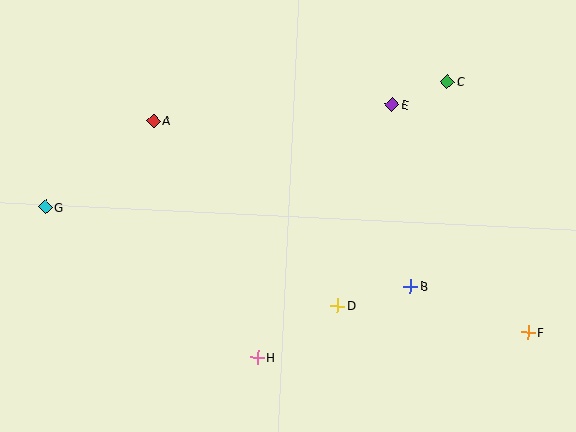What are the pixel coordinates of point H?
Point H is at (258, 357).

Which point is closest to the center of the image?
Point D at (338, 306) is closest to the center.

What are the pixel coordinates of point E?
Point E is at (392, 104).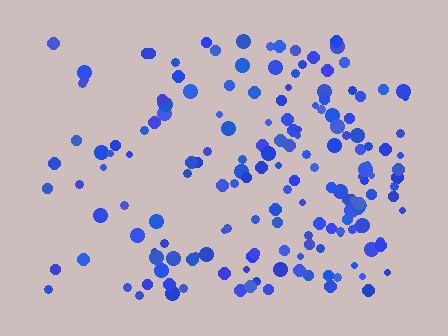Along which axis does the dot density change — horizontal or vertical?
Horizontal.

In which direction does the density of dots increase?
From left to right, with the right side densest.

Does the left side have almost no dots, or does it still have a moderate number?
Still a moderate number, just noticeably fewer than the right.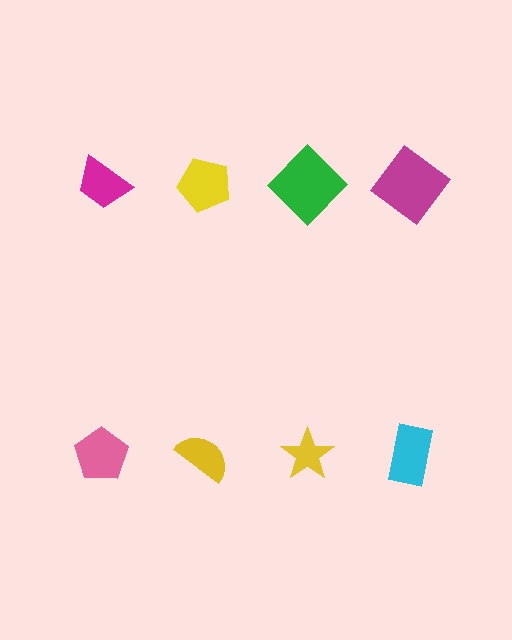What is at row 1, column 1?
A magenta trapezoid.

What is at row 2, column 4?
A cyan rectangle.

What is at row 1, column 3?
A green diamond.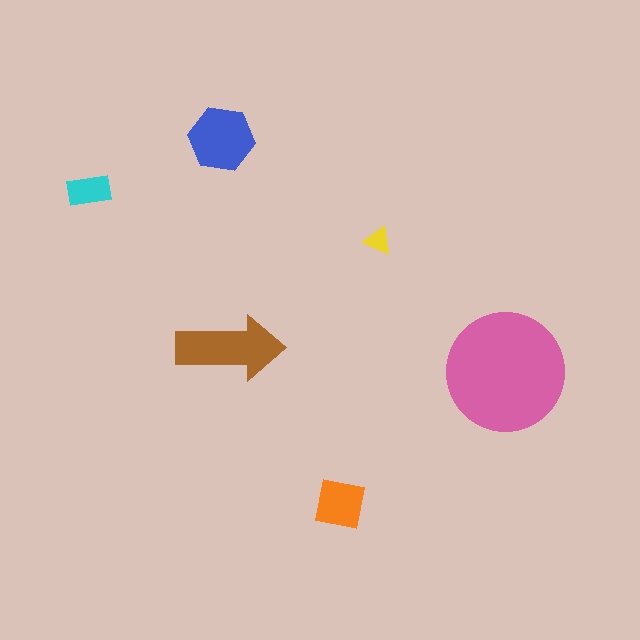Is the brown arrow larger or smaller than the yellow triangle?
Larger.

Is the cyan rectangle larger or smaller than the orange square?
Smaller.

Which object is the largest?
The pink circle.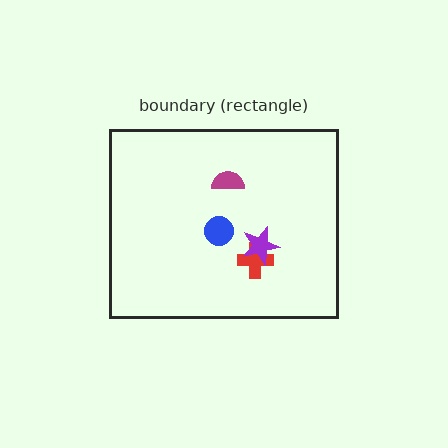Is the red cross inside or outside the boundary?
Inside.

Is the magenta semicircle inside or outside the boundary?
Inside.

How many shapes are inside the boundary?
4 inside, 0 outside.